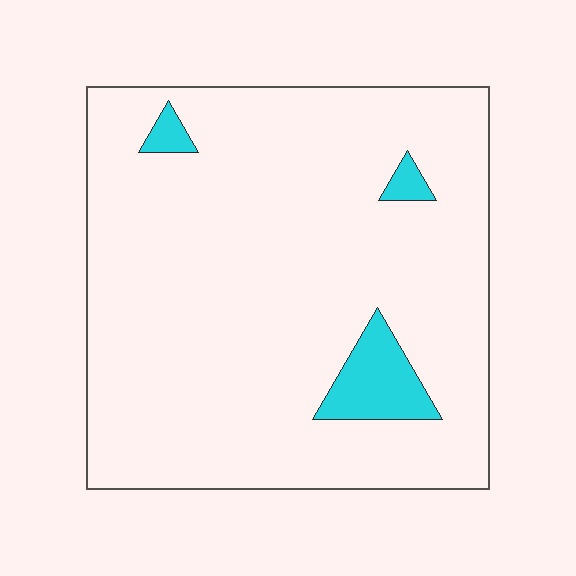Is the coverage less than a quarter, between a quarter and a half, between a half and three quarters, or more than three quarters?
Less than a quarter.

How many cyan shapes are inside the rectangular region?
3.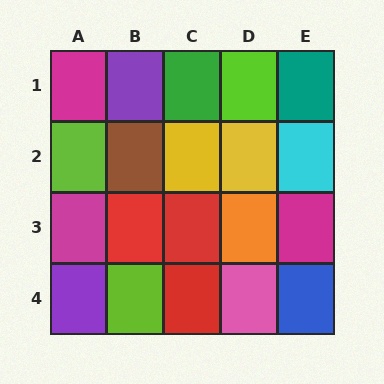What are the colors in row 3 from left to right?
Magenta, red, red, orange, magenta.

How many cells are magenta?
3 cells are magenta.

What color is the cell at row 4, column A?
Purple.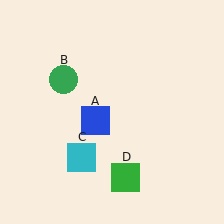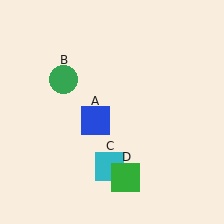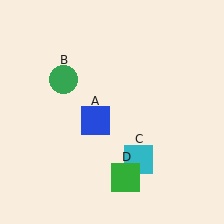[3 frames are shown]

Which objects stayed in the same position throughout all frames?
Blue square (object A) and green circle (object B) and green square (object D) remained stationary.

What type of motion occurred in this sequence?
The cyan square (object C) rotated counterclockwise around the center of the scene.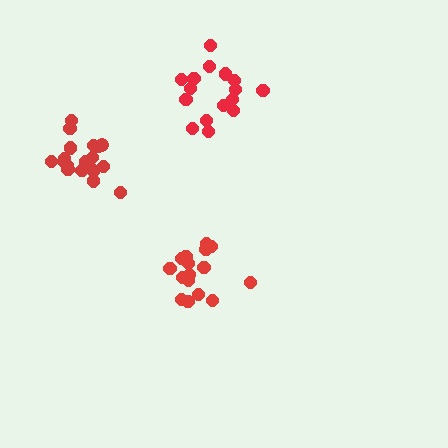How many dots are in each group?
Group 1: 16 dots, Group 2: 16 dots, Group 3: 18 dots (50 total).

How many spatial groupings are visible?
There are 3 spatial groupings.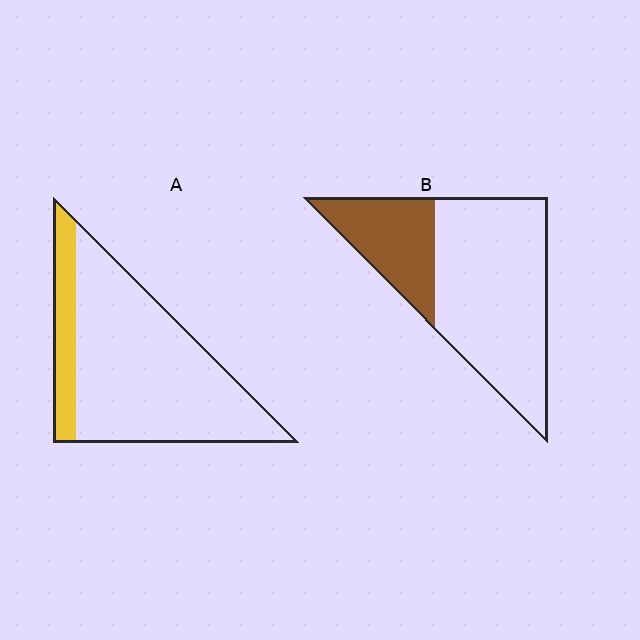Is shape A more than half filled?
No.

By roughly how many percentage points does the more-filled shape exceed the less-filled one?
By roughly 10 percentage points (B over A).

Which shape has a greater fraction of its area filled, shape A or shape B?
Shape B.